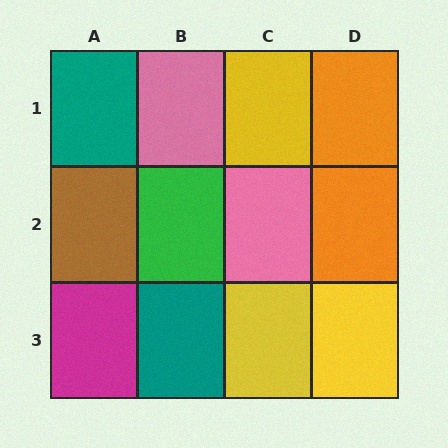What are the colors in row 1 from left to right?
Teal, pink, yellow, orange.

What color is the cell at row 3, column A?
Magenta.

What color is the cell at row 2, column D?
Orange.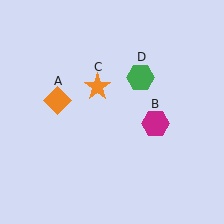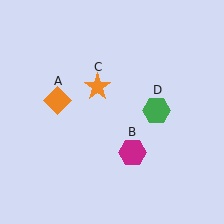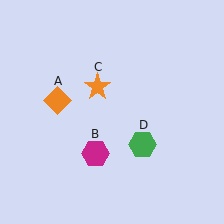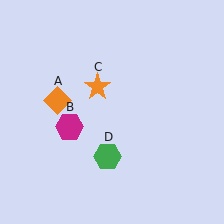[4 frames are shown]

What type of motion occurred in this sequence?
The magenta hexagon (object B), green hexagon (object D) rotated clockwise around the center of the scene.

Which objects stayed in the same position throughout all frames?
Orange diamond (object A) and orange star (object C) remained stationary.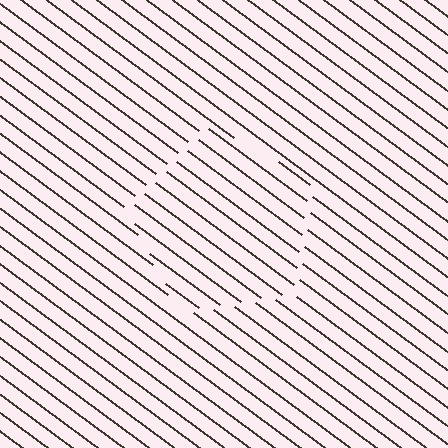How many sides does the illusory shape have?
5 sides — the line-ends trace a pentagon.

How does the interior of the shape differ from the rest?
The interior of the shape contains the same grating, shifted by half a period — the contour is defined by the phase discontinuity where line-ends from the inner and outer gratings abut.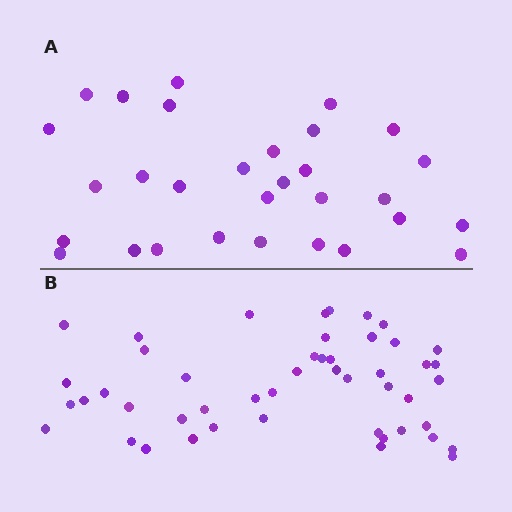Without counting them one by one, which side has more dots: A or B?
Region B (the bottom region) has more dots.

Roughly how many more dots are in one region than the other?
Region B has approximately 20 more dots than region A.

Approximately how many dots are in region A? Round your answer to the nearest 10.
About 30 dots.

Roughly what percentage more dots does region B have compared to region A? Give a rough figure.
About 60% more.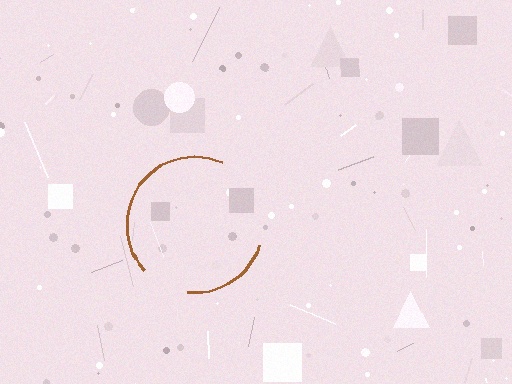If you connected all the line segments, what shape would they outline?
They would outline a circle.